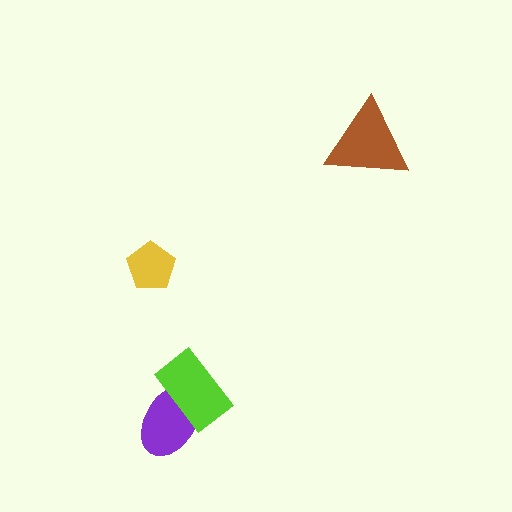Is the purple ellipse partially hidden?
Yes, it is partially covered by another shape.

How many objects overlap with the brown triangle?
0 objects overlap with the brown triangle.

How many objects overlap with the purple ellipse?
1 object overlaps with the purple ellipse.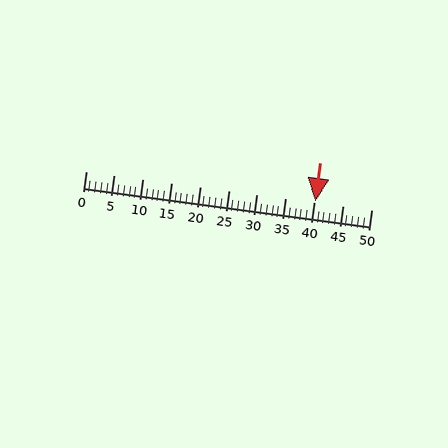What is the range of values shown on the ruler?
The ruler shows values from 0 to 50.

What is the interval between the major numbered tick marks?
The major tick marks are spaced 5 units apart.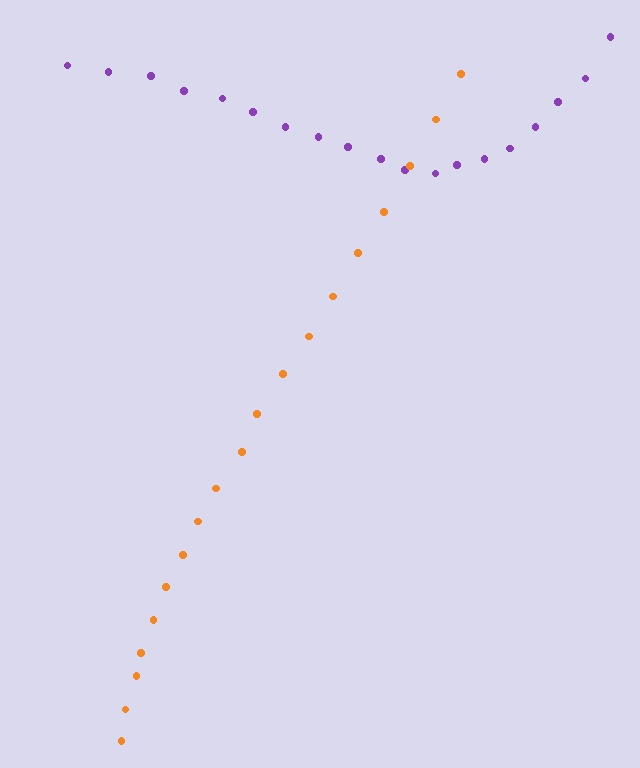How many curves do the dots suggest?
There are 2 distinct paths.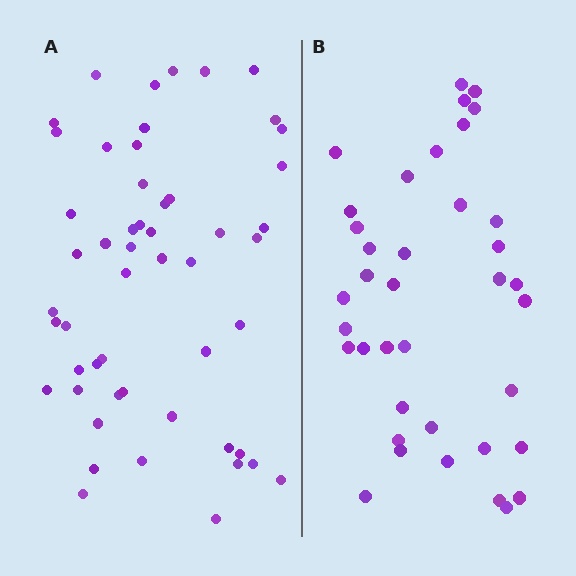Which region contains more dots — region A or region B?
Region A (the left region) has more dots.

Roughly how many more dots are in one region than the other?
Region A has approximately 15 more dots than region B.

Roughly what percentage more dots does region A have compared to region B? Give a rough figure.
About 35% more.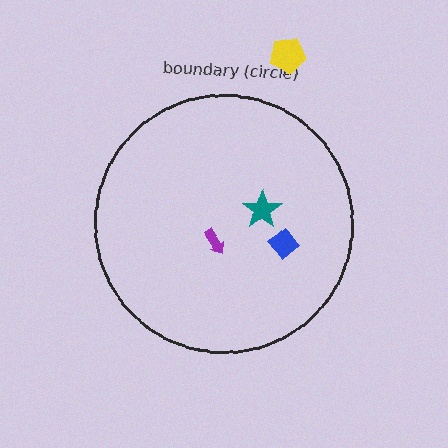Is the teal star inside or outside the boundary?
Inside.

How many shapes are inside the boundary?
3 inside, 1 outside.